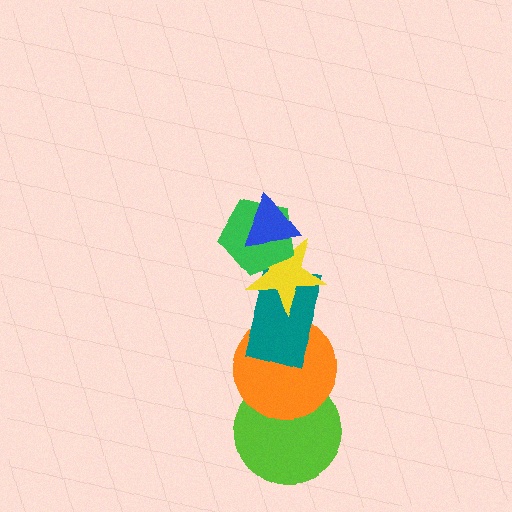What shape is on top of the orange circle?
The teal rectangle is on top of the orange circle.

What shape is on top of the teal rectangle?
The yellow star is on top of the teal rectangle.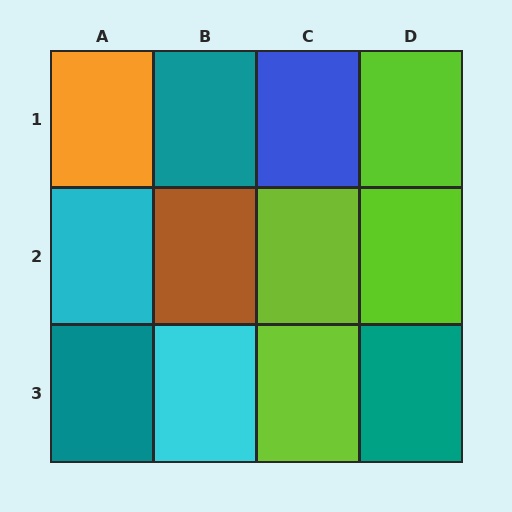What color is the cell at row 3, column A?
Teal.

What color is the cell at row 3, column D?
Teal.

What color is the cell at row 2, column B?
Brown.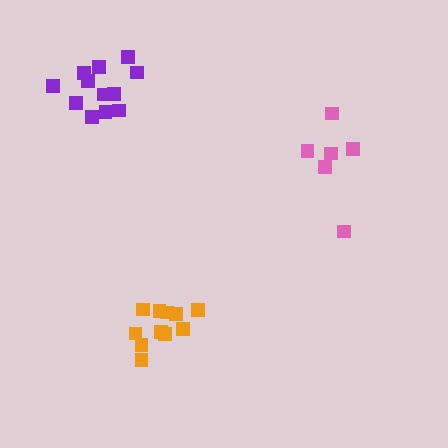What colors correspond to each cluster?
The clusters are colored: orange, pink, purple.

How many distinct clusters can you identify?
There are 3 distinct clusters.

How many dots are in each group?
Group 1: 11 dots, Group 2: 6 dots, Group 3: 12 dots (29 total).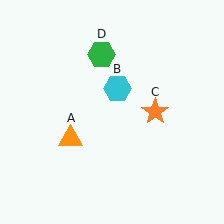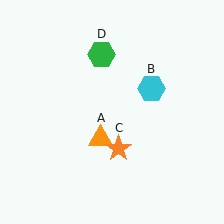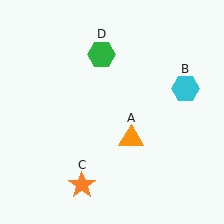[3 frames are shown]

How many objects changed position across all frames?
3 objects changed position: orange triangle (object A), cyan hexagon (object B), orange star (object C).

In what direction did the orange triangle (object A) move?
The orange triangle (object A) moved right.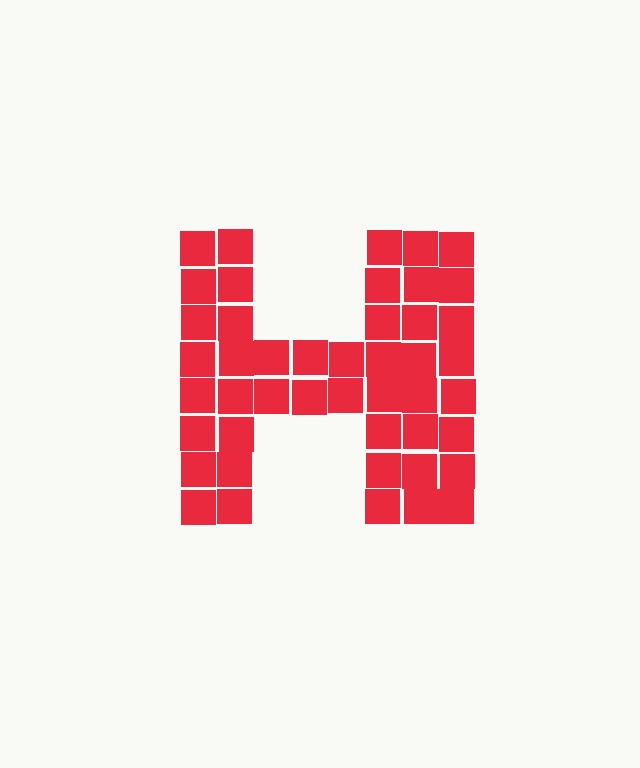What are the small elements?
The small elements are squares.